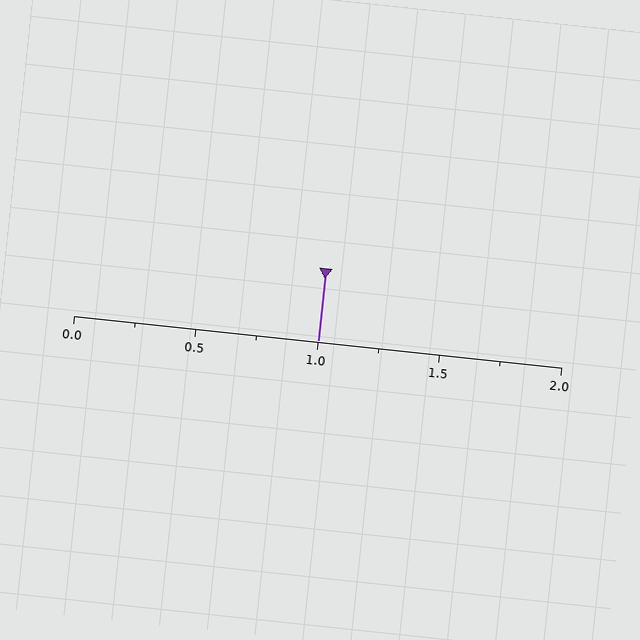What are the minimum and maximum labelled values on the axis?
The axis runs from 0.0 to 2.0.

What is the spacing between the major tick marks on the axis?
The major ticks are spaced 0.5 apart.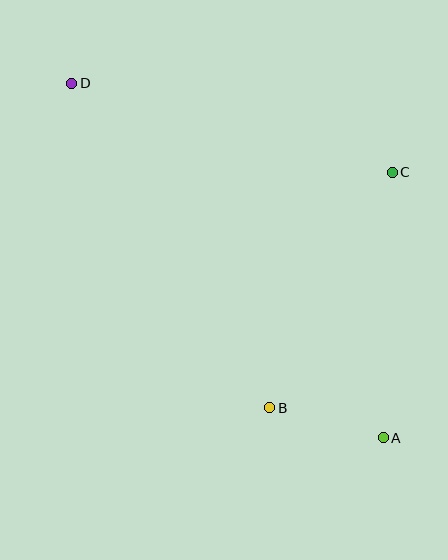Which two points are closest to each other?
Points A and B are closest to each other.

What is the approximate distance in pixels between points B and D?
The distance between B and D is approximately 380 pixels.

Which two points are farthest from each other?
Points A and D are farthest from each other.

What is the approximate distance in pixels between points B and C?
The distance between B and C is approximately 265 pixels.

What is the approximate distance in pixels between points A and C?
The distance between A and C is approximately 266 pixels.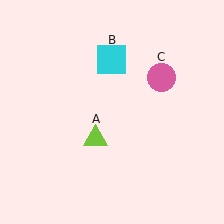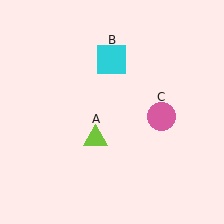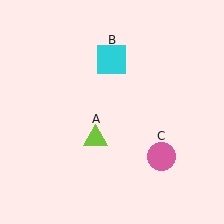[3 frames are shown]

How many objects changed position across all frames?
1 object changed position: pink circle (object C).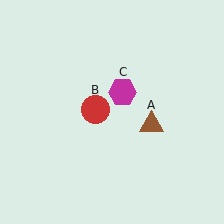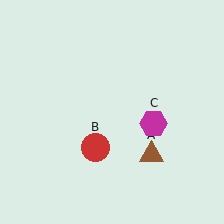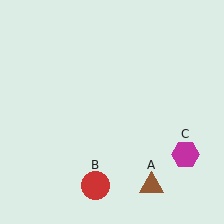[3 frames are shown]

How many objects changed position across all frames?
3 objects changed position: brown triangle (object A), red circle (object B), magenta hexagon (object C).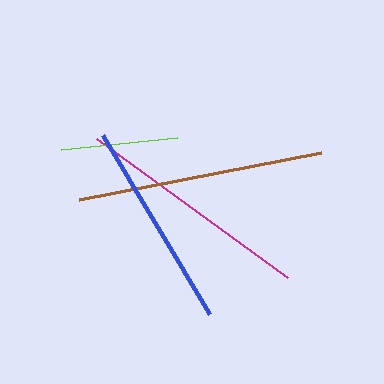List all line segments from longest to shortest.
From longest to shortest: brown, magenta, blue, lime.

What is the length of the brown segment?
The brown segment is approximately 246 pixels long.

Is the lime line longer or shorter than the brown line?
The brown line is longer than the lime line.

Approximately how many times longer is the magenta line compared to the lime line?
The magenta line is approximately 2.0 times the length of the lime line.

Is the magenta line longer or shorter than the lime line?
The magenta line is longer than the lime line.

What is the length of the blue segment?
The blue segment is approximately 209 pixels long.